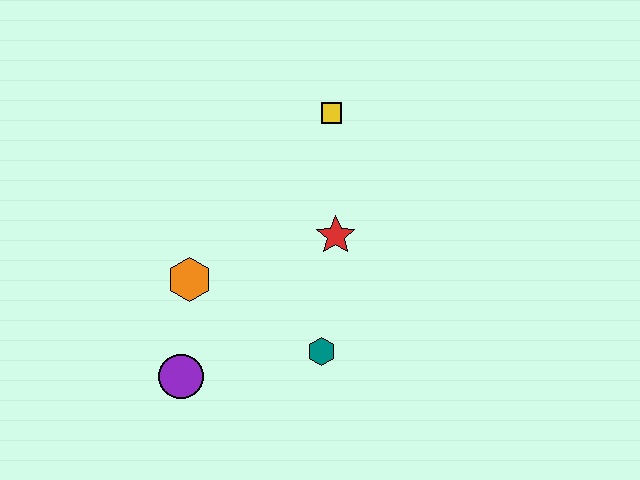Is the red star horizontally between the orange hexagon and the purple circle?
No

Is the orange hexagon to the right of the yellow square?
No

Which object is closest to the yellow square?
The red star is closest to the yellow square.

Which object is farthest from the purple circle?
The yellow square is farthest from the purple circle.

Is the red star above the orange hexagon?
Yes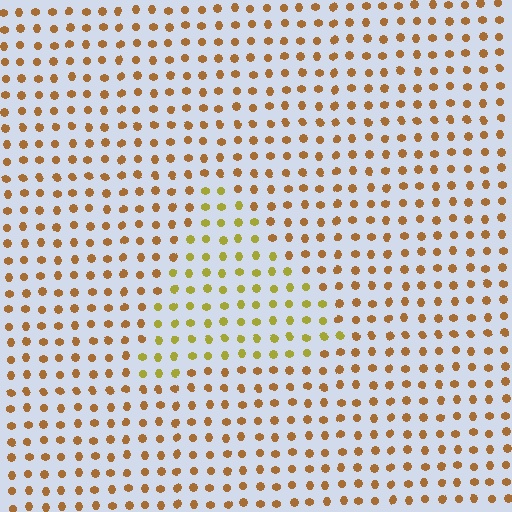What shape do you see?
I see a triangle.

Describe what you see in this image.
The image is filled with small brown elements in a uniform arrangement. A triangle-shaped region is visible where the elements are tinted to a slightly different hue, forming a subtle color boundary.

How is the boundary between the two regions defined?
The boundary is defined purely by a slight shift in hue (about 32 degrees). Spacing, size, and orientation are identical on both sides.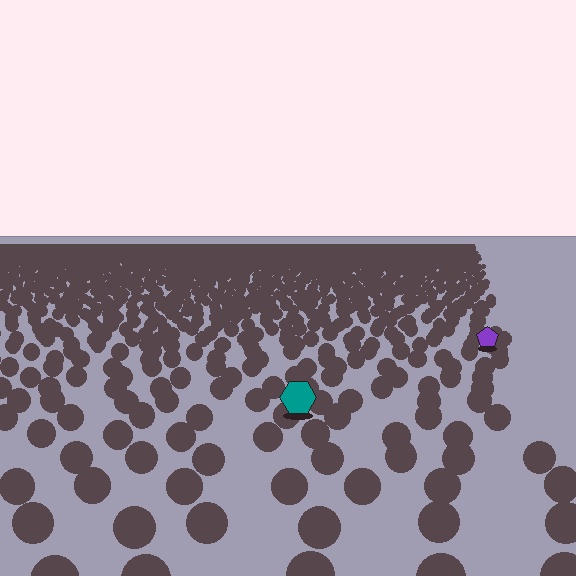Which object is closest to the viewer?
The teal hexagon is closest. The texture marks near it are larger and more spread out.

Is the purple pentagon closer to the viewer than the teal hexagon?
No. The teal hexagon is closer — you can tell from the texture gradient: the ground texture is coarser near it.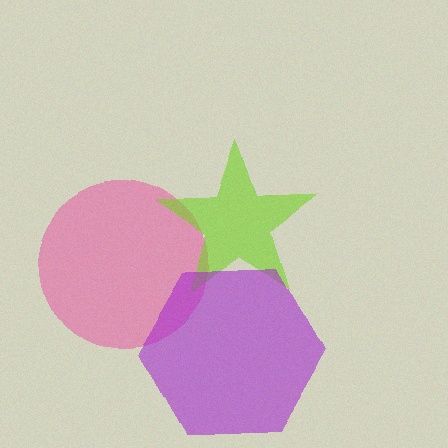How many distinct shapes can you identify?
There are 3 distinct shapes: a pink circle, a lime star, a purple hexagon.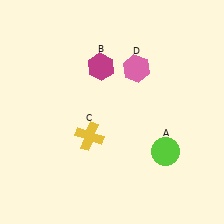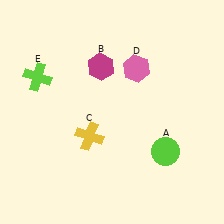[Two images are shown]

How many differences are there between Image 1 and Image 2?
There is 1 difference between the two images.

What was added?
A lime cross (E) was added in Image 2.